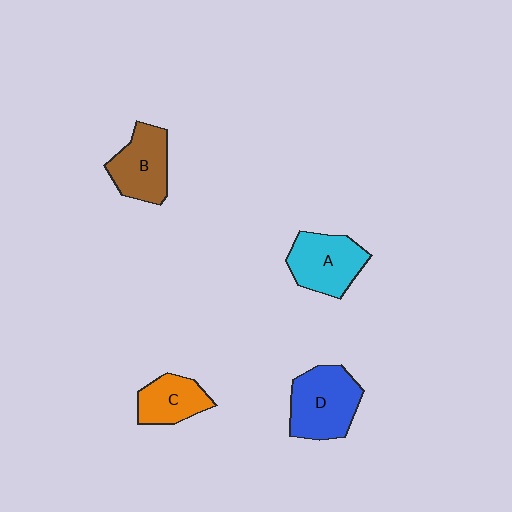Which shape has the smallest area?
Shape C (orange).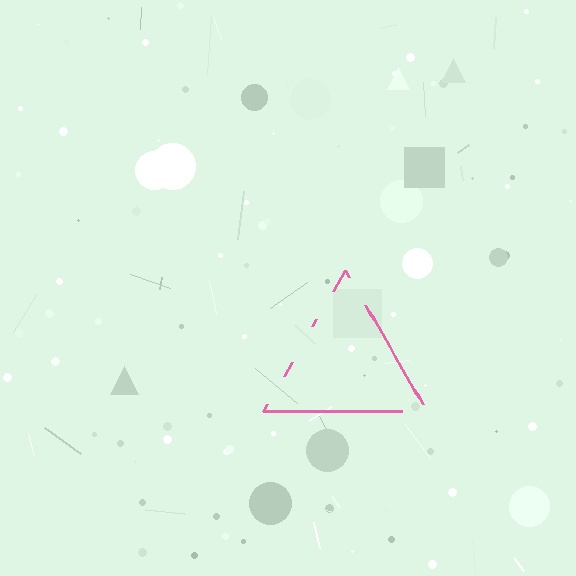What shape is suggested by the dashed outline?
The dashed outline suggests a triangle.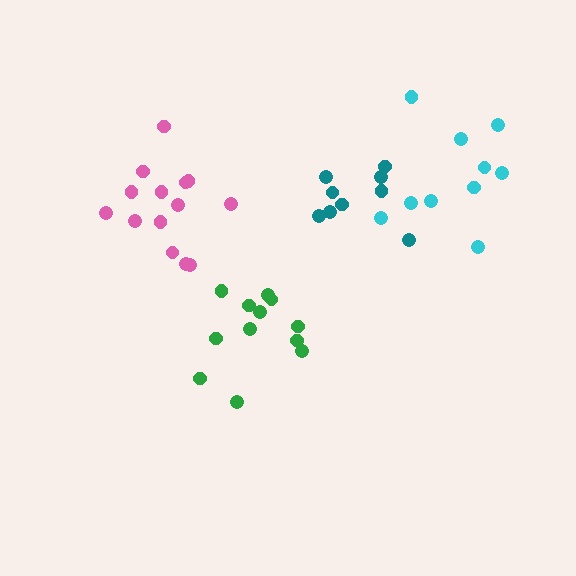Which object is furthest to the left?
The pink cluster is leftmost.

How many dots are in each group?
Group 1: 14 dots, Group 2: 12 dots, Group 3: 9 dots, Group 4: 10 dots (45 total).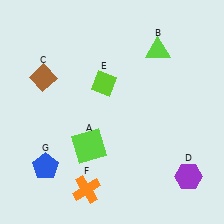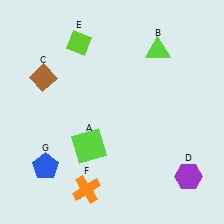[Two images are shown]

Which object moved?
The lime diamond (E) moved up.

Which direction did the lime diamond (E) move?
The lime diamond (E) moved up.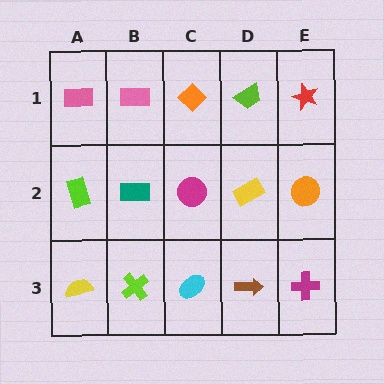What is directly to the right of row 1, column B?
An orange diamond.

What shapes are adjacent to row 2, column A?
A pink rectangle (row 1, column A), a yellow semicircle (row 3, column A), a teal rectangle (row 2, column B).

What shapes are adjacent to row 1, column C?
A magenta circle (row 2, column C), a pink rectangle (row 1, column B), a lime trapezoid (row 1, column D).